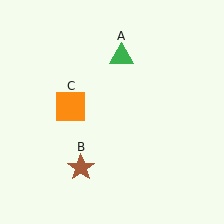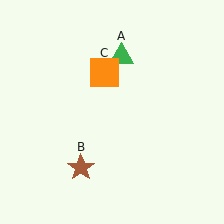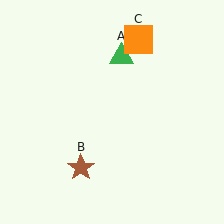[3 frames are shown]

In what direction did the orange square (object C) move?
The orange square (object C) moved up and to the right.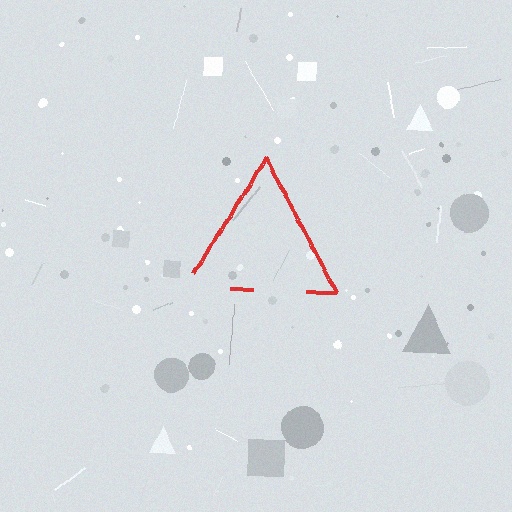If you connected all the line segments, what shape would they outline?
They would outline a triangle.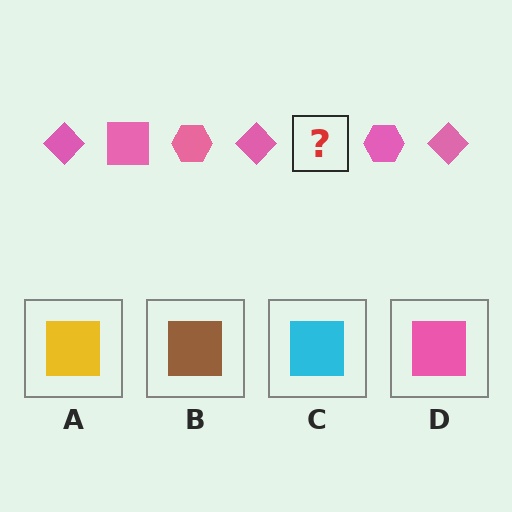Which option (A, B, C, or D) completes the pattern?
D.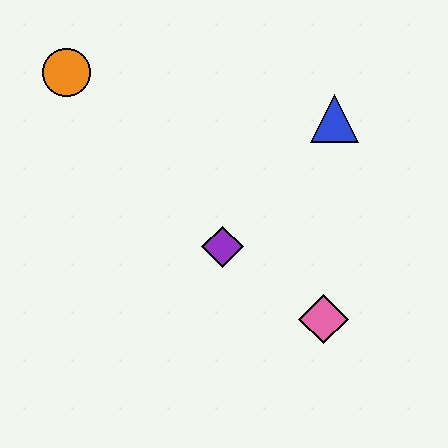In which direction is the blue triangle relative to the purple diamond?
The blue triangle is above the purple diamond.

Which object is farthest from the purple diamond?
The orange circle is farthest from the purple diamond.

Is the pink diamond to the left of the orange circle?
No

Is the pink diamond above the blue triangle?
No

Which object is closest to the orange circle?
The purple diamond is closest to the orange circle.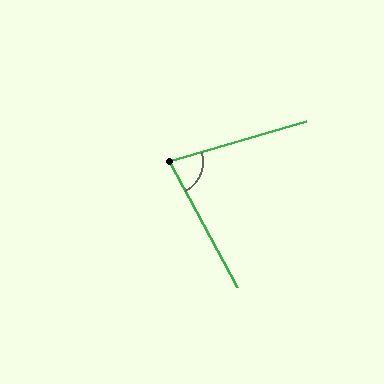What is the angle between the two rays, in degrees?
Approximately 78 degrees.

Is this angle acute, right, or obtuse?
It is acute.